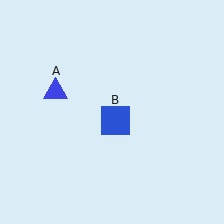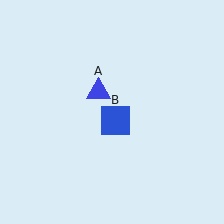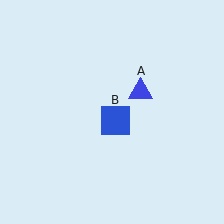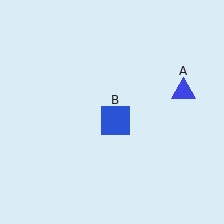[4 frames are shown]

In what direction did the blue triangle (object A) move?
The blue triangle (object A) moved right.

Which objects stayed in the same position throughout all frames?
Blue square (object B) remained stationary.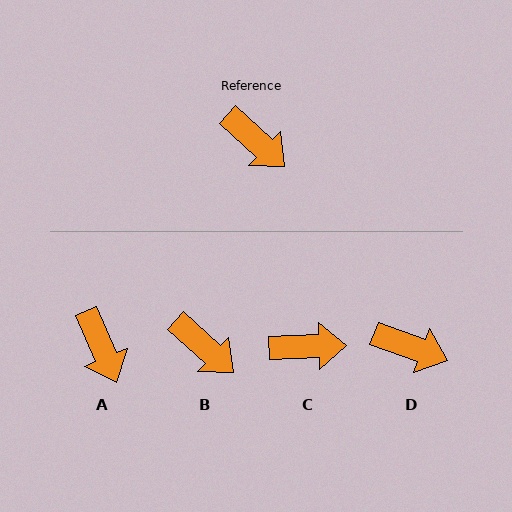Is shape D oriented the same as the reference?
No, it is off by about 22 degrees.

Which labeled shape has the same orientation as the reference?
B.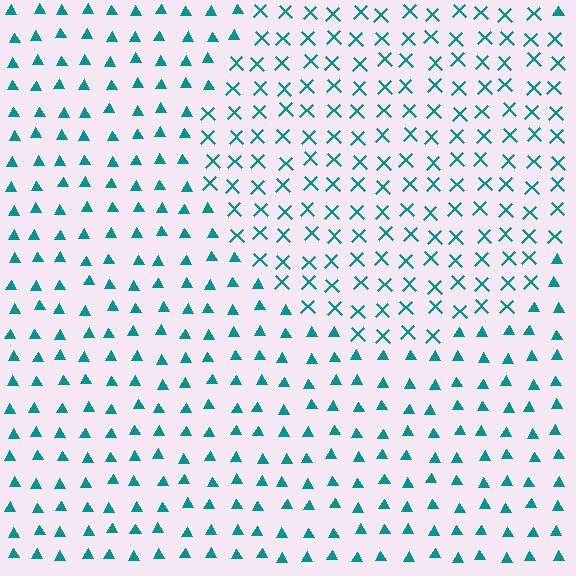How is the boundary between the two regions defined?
The boundary is defined by a change in element shape: X marks inside vs. triangles outside. All elements share the same color and spacing.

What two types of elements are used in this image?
The image uses X marks inside the circle region and triangles outside it.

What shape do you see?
I see a circle.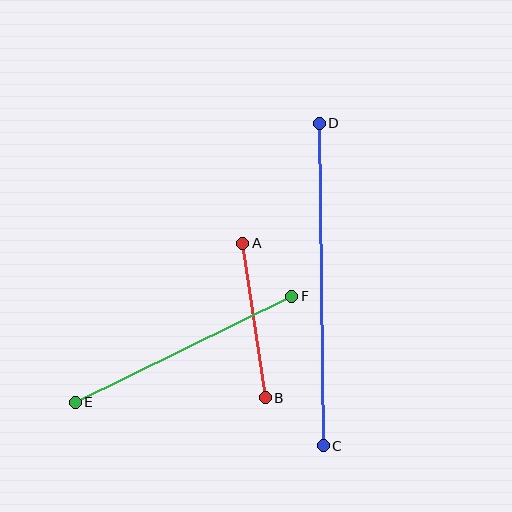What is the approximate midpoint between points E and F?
The midpoint is at approximately (183, 349) pixels.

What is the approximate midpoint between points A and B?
The midpoint is at approximately (254, 320) pixels.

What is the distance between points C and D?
The distance is approximately 322 pixels.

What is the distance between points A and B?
The distance is approximately 156 pixels.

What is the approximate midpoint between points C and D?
The midpoint is at approximately (321, 284) pixels.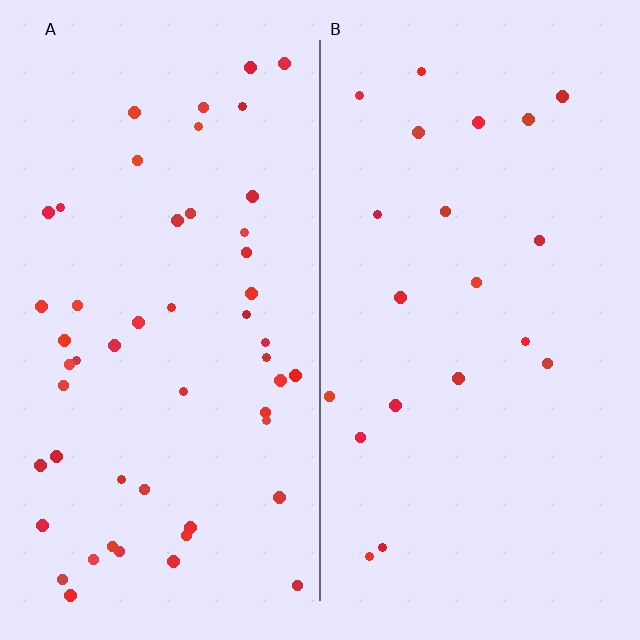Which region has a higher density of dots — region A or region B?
A (the left).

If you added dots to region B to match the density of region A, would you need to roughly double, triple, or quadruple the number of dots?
Approximately double.